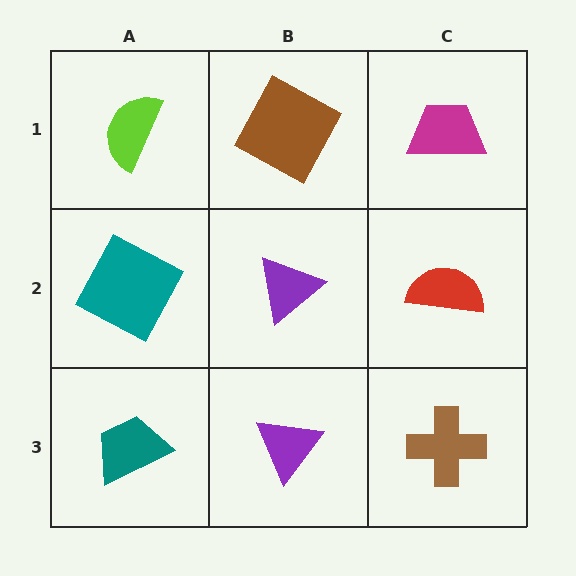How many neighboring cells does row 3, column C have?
2.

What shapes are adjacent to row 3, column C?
A red semicircle (row 2, column C), a purple triangle (row 3, column B).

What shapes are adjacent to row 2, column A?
A lime semicircle (row 1, column A), a teal trapezoid (row 3, column A), a purple triangle (row 2, column B).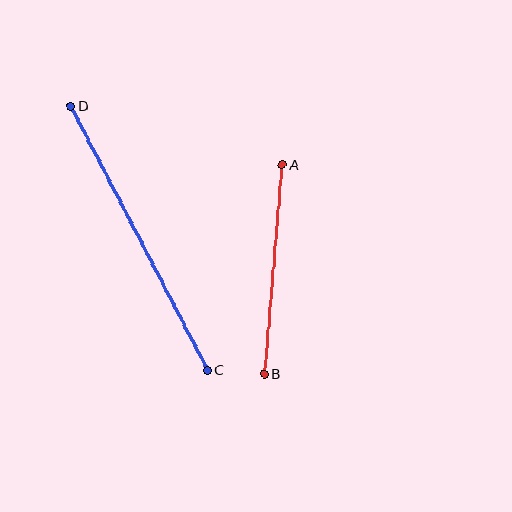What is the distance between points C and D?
The distance is approximately 297 pixels.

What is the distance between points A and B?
The distance is approximately 210 pixels.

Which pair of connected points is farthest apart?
Points C and D are farthest apart.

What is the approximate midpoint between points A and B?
The midpoint is at approximately (273, 269) pixels.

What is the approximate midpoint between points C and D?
The midpoint is at approximately (139, 238) pixels.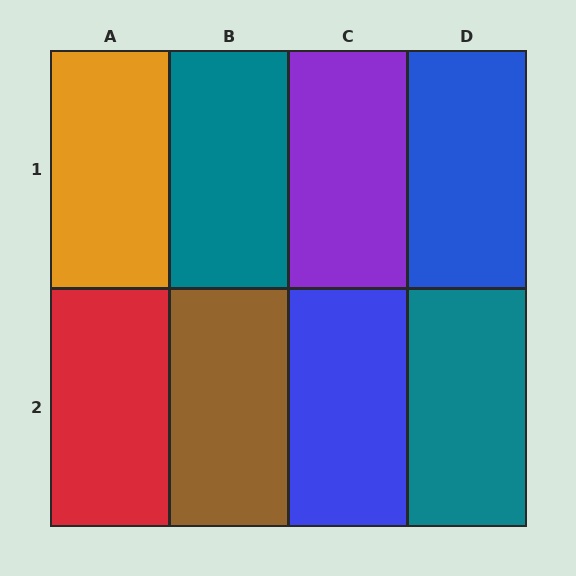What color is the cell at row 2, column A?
Red.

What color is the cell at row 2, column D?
Teal.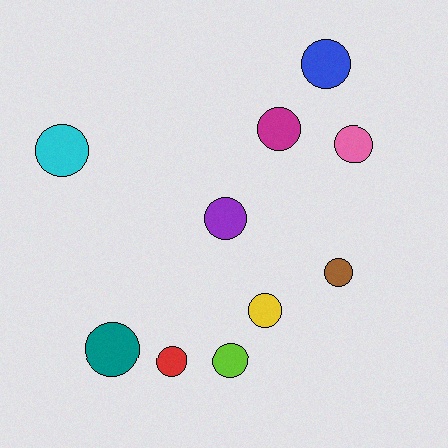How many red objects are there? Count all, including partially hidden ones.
There is 1 red object.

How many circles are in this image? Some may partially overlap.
There are 10 circles.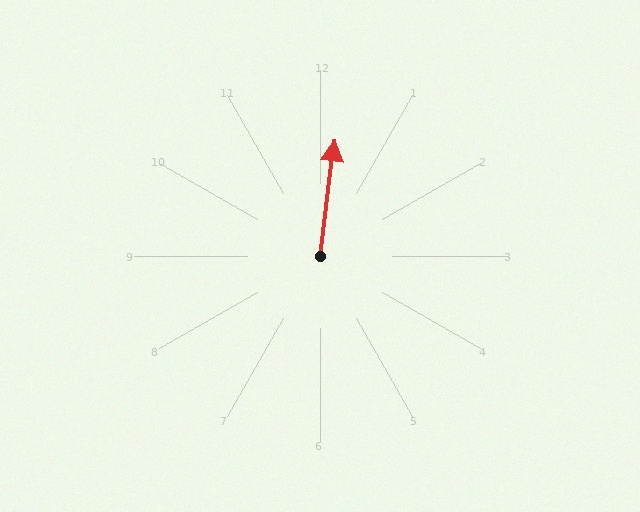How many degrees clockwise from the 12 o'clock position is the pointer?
Approximately 7 degrees.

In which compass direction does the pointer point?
North.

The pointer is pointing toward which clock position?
Roughly 12 o'clock.